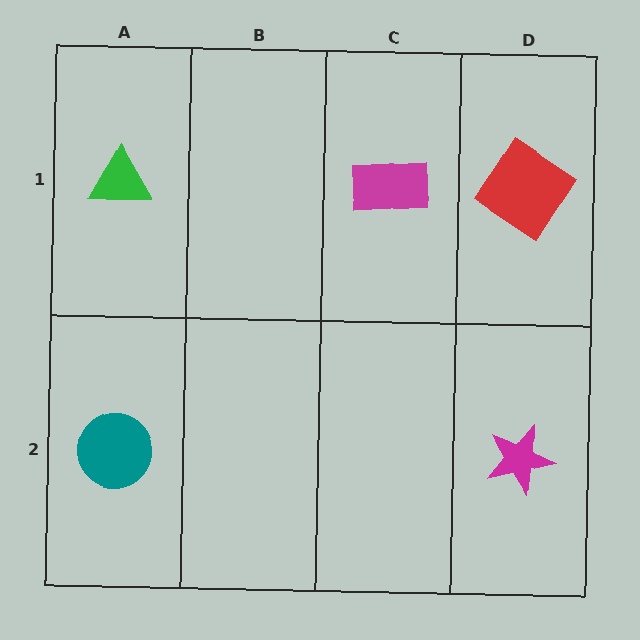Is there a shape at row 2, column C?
No, that cell is empty.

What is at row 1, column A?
A green triangle.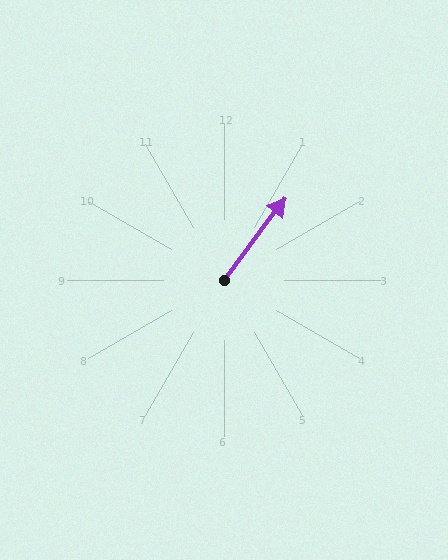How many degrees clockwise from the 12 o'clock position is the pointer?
Approximately 37 degrees.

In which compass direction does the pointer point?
Northeast.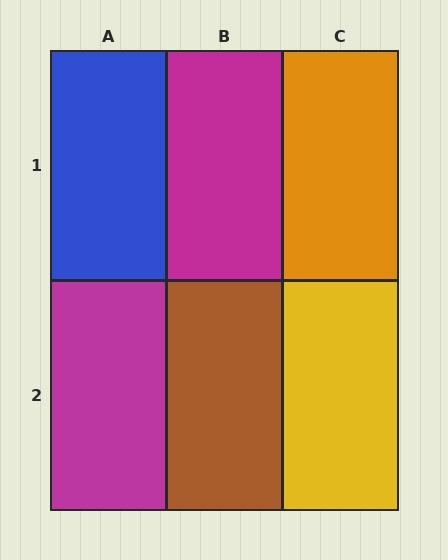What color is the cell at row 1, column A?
Blue.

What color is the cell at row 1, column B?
Magenta.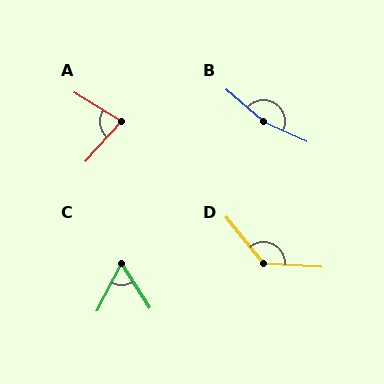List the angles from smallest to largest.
C (60°), A (79°), D (132°), B (163°).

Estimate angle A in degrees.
Approximately 79 degrees.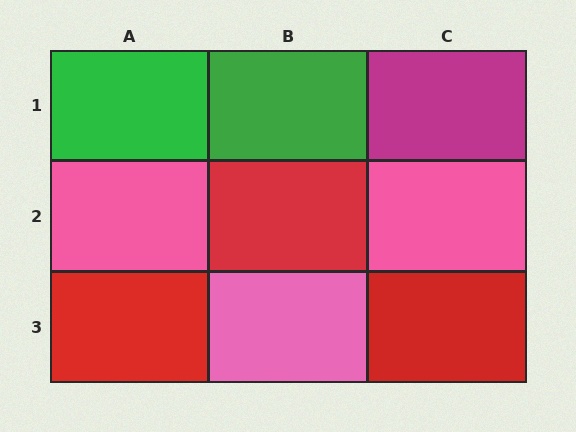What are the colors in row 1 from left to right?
Green, green, magenta.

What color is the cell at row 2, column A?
Pink.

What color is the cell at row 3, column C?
Red.